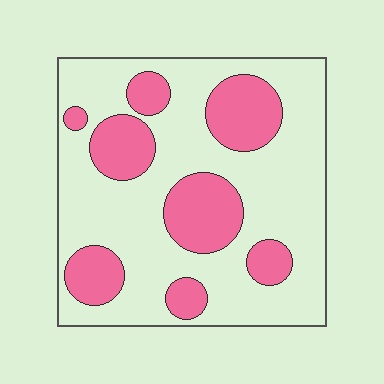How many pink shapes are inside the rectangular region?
8.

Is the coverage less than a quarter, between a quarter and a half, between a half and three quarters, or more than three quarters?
Between a quarter and a half.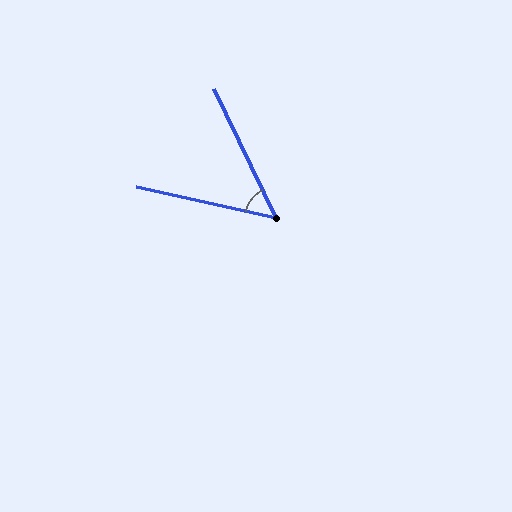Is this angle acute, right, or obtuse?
It is acute.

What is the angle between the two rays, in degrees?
Approximately 52 degrees.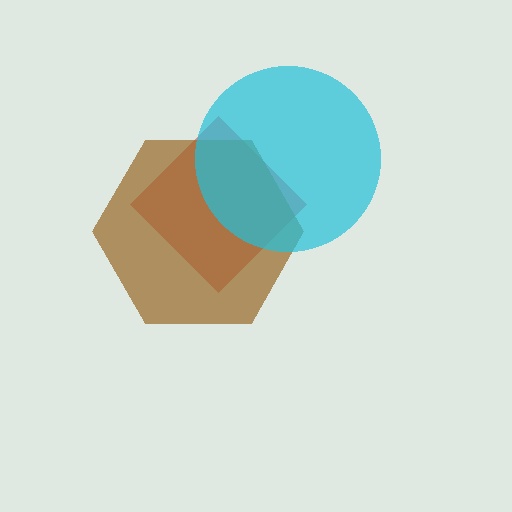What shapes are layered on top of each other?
The layered shapes are: a red diamond, a brown hexagon, a cyan circle.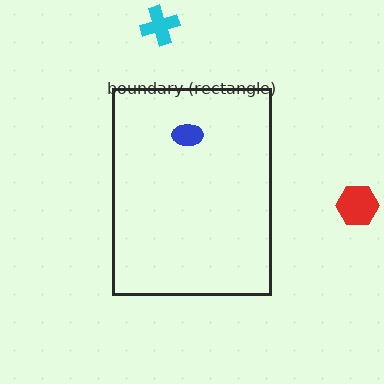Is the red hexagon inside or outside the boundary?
Outside.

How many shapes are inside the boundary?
1 inside, 2 outside.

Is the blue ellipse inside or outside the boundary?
Inside.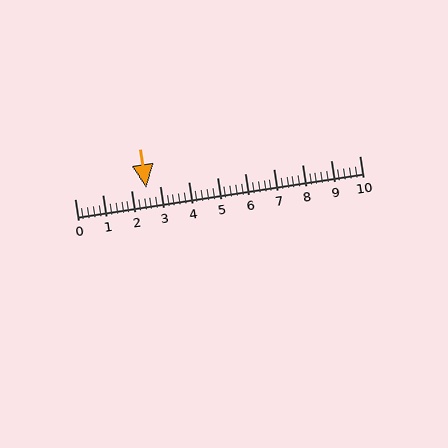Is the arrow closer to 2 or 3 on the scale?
The arrow is closer to 3.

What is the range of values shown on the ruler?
The ruler shows values from 0 to 10.